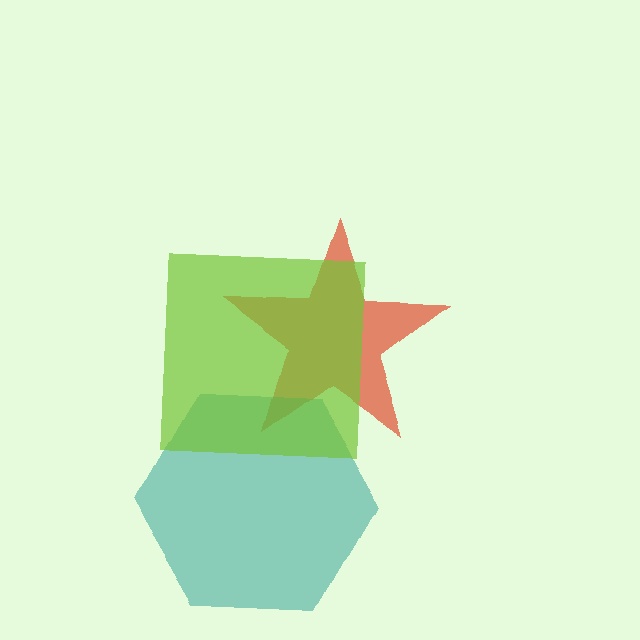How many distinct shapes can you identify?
There are 3 distinct shapes: a red star, a teal hexagon, a lime square.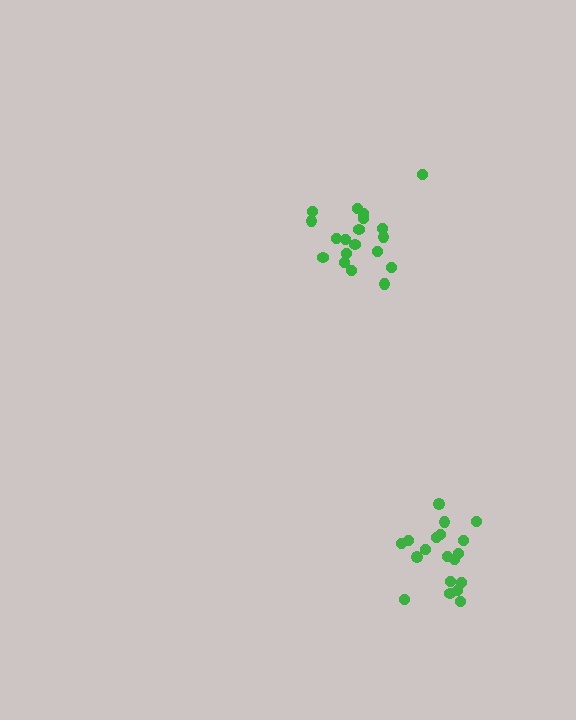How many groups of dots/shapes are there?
There are 2 groups.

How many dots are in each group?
Group 1: 20 dots, Group 2: 19 dots (39 total).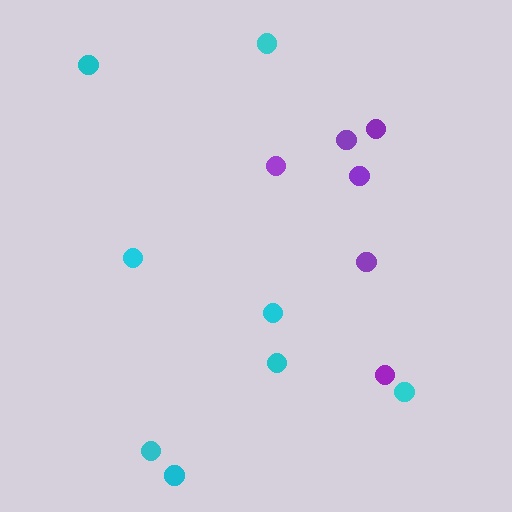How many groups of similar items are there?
There are 2 groups: one group of purple circles (6) and one group of cyan circles (8).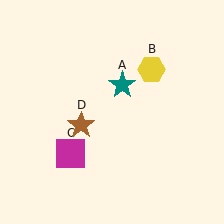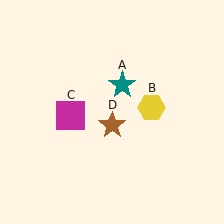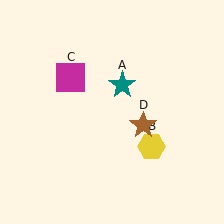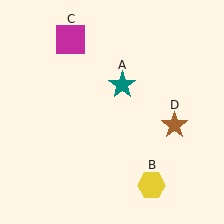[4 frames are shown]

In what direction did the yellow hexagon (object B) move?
The yellow hexagon (object B) moved down.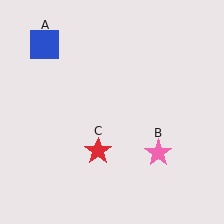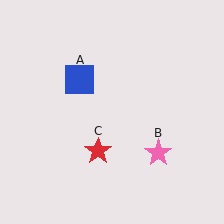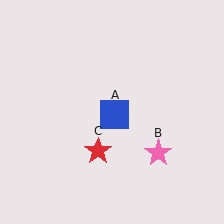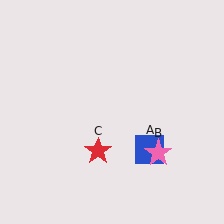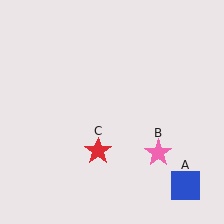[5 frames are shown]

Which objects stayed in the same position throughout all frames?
Pink star (object B) and red star (object C) remained stationary.